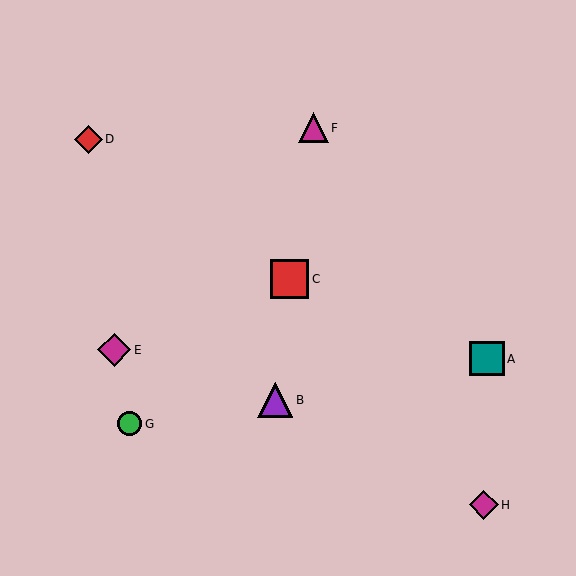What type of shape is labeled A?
Shape A is a teal square.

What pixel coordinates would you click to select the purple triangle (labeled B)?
Click at (275, 400) to select the purple triangle B.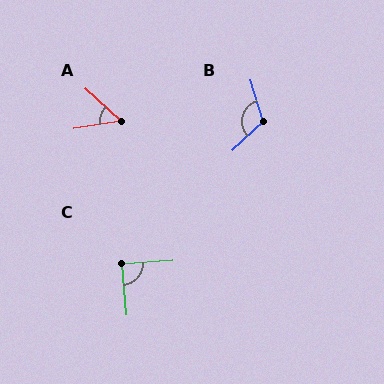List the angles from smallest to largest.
A (53°), C (89°), B (116°).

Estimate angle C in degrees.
Approximately 89 degrees.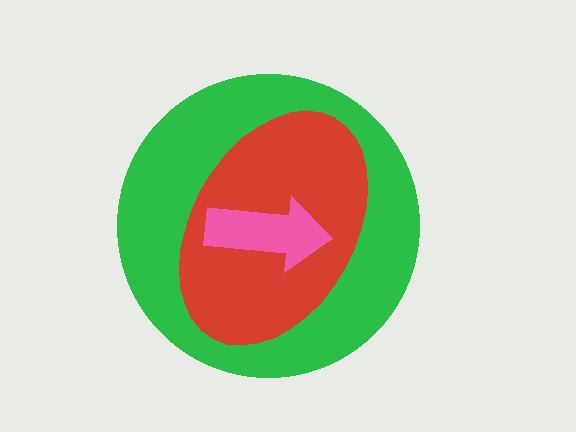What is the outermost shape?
The green circle.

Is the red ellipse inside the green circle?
Yes.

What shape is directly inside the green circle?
The red ellipse.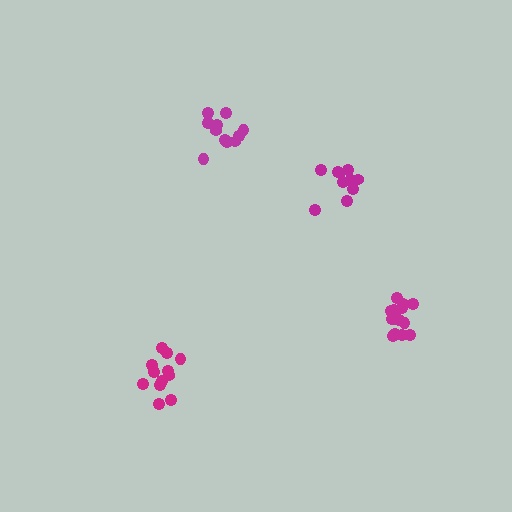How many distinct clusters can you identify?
There are 4 distinct clusters.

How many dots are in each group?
Group 1: 16 dots, Group 2: 12 dots, Group 3: 11 dots, Group 4: 11 dots (50 total).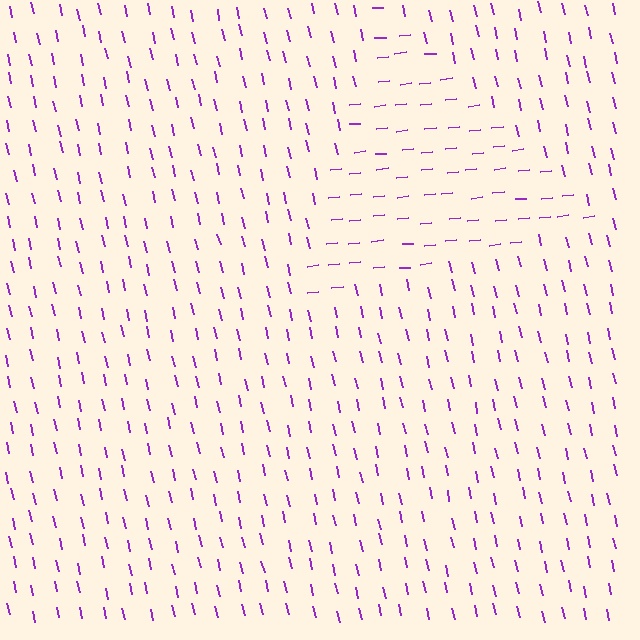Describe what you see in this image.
The image is filled with small purple line segments. A triangle region in the image has lines oriented differently from the surrounding lines, creating a visible texture boundary.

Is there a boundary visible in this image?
Yes, there is a texture boundary formed by a change in line orientation.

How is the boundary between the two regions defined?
The boundary is defined purely by a change in line orientation (approximately 83 degrees difference). All lines are the same color and thickness.